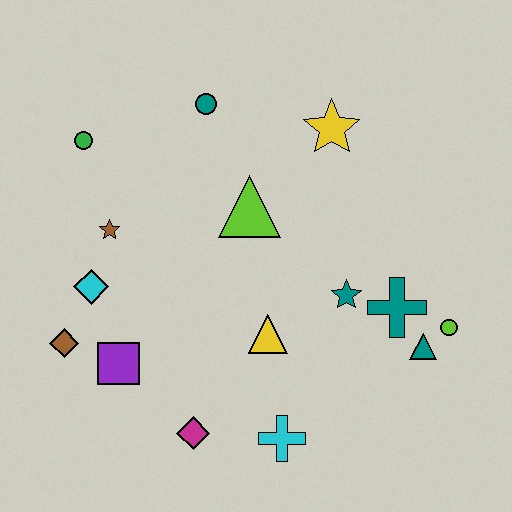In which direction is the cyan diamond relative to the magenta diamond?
The cyan diamond is above the magenta diamond.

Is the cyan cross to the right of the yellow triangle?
Yes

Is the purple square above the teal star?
No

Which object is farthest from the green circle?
The lime circle is farthest from the green circle.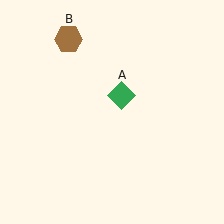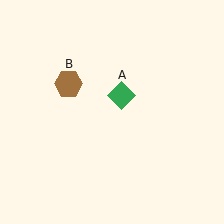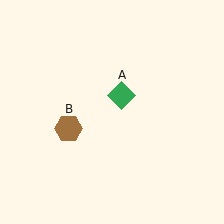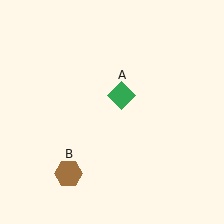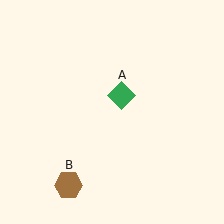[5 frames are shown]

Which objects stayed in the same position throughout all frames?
Green diamond (object A) remained stationary.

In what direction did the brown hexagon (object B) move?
The brown hexagon (object B) moved down.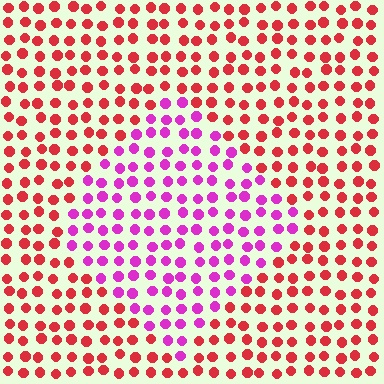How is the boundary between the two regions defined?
The boundary is defined purely by a slight shift in hue (about 50 degrees). Spacing, size, and orientation are identical on both sides.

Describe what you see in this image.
The image is filled with small red elements in a uniform arrangement. A diamond-shaped region is visible where the elements are tinted to a slightly different hue, forming a subtle color boundary.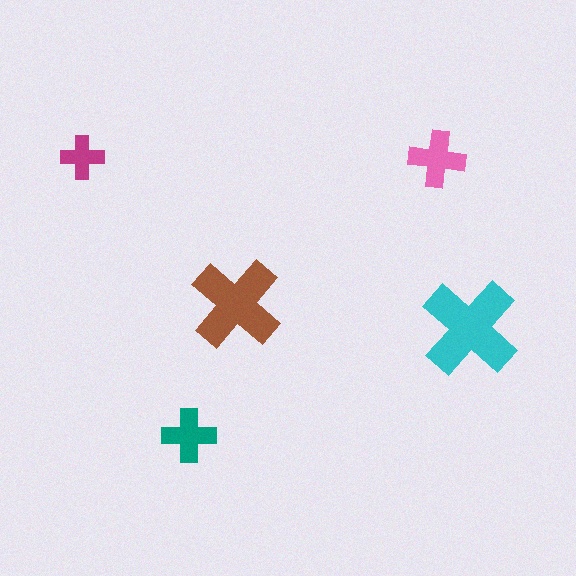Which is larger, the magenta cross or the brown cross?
The brown one.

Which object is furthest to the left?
The magenta cross is leftmost.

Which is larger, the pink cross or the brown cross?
The brown one.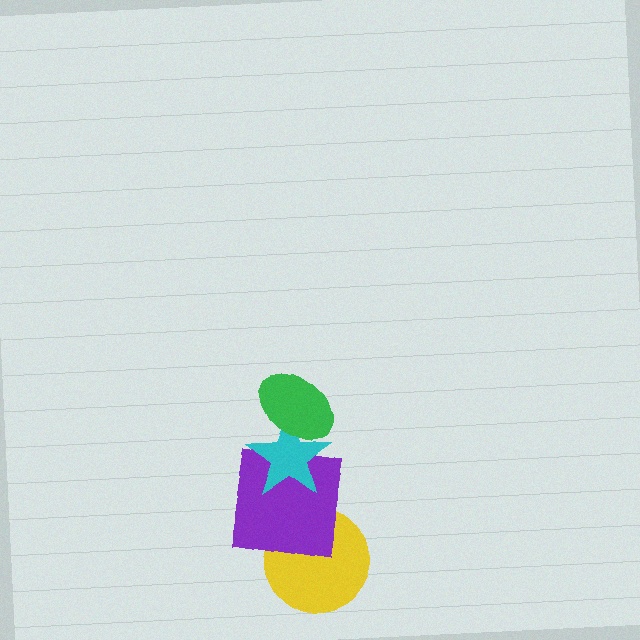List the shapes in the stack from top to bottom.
From top to bottom: the green ellipse, the cyan star, the purple square, the yellow circle.